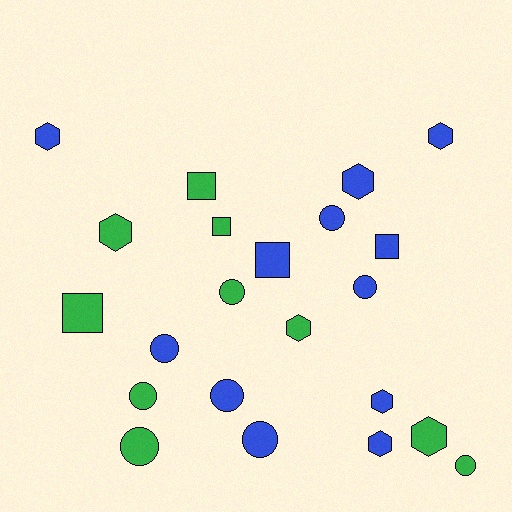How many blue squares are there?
There are 2 blue squares.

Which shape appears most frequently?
Circle, with 9 objects.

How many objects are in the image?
There are 22 objects.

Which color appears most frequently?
Blue, with 12 objects.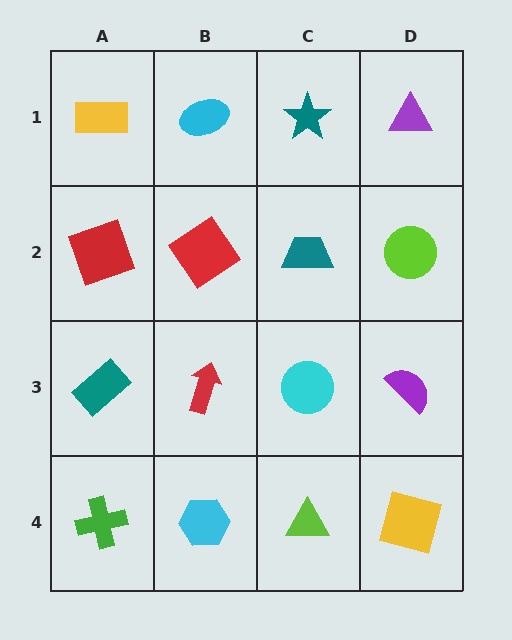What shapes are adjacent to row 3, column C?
A teal trapezoid (row 2, column C), a lime triangle (row 4, column C), a red arrow (row 3, column B), a purple semicircle (row 3, column D).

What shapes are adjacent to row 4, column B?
A red arrow (row 3, column B), a green cross (row 4, column A), a lime triangle (row 4, column C).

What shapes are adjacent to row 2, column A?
A yellow rectangle (row 1, column A), a teal rectangle (row 3, column A), a red diamond (row 2, column B).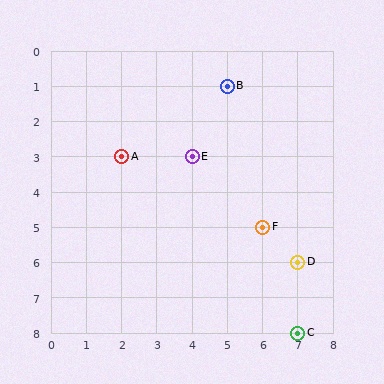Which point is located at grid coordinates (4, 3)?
Point E is at (4, 3).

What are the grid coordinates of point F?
Point F is at grid coordinates (6, 5).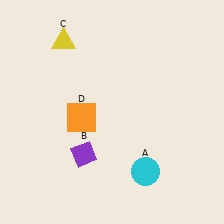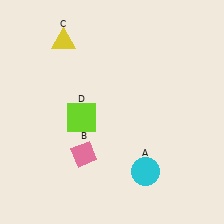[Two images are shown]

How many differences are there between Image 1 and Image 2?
There are 2 differences between the two images.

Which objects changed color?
B changed from purple to pink. D changed from orange to lime.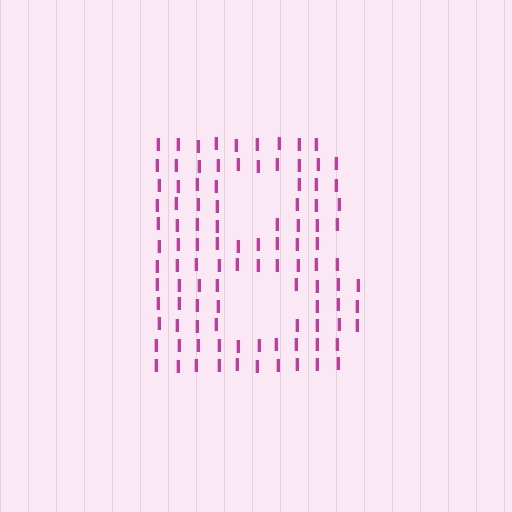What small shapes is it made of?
It is made of small letter I's.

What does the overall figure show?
The overall figure shows the letter B.